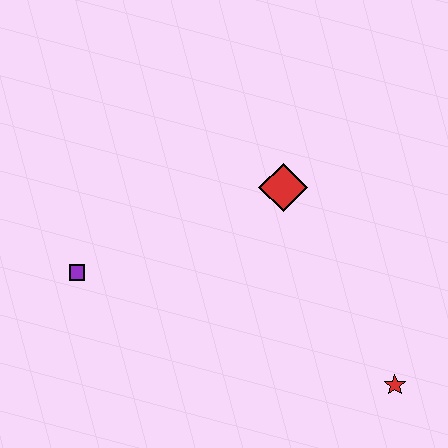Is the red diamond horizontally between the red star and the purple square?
Yes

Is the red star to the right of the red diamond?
Yes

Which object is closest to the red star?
The red diamond is closest to the red star.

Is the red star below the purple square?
Yes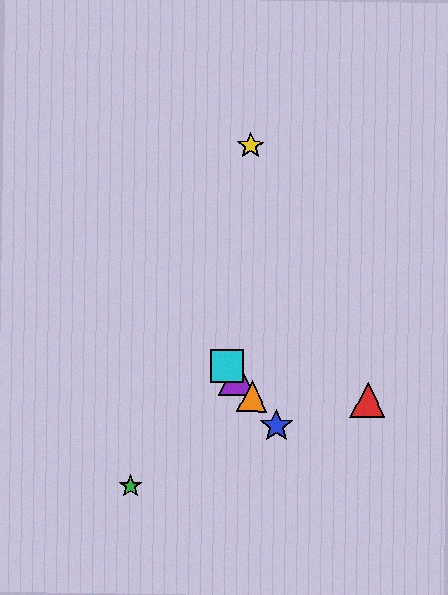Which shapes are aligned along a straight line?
The blue star, the purple triangle, the orange triangle, the cyan square are aligned along a straight line.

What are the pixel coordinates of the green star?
The green star is at (131, 486).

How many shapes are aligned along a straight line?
4 shapes (the blue star, the purple triangle, the orange triangle, the cyan square) are aligned along a straight line.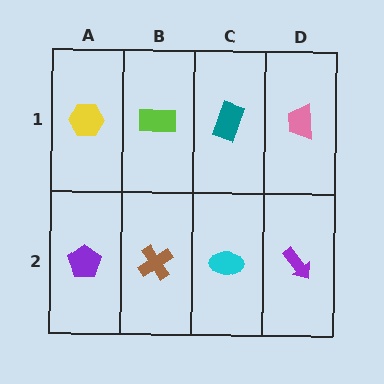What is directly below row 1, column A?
A purple pentagon.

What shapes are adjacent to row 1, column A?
A purple pentagon (row 2, column A), a lime rectangle (row 1, column B).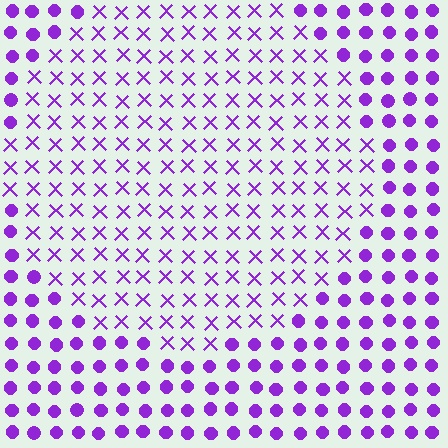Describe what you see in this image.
The image is filled with small purple elements arranged in a uniform grid. A circle-shaped region contains X marks, while the surrounding area contains circles. The boundary is defined purely by the change in element shape.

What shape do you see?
I see a circle.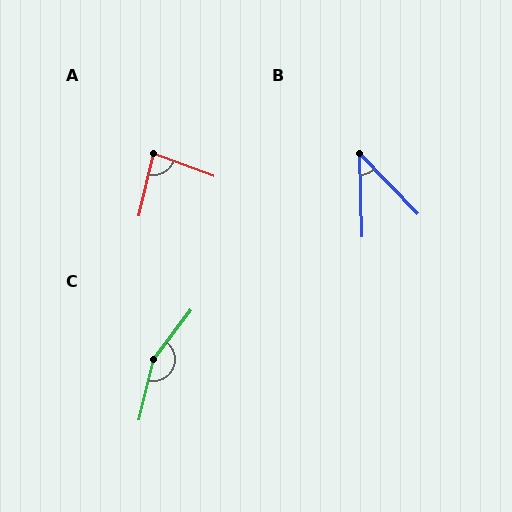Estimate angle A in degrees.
Approximately 83 degrees.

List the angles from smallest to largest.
B (42°), A (83°), C (156°).